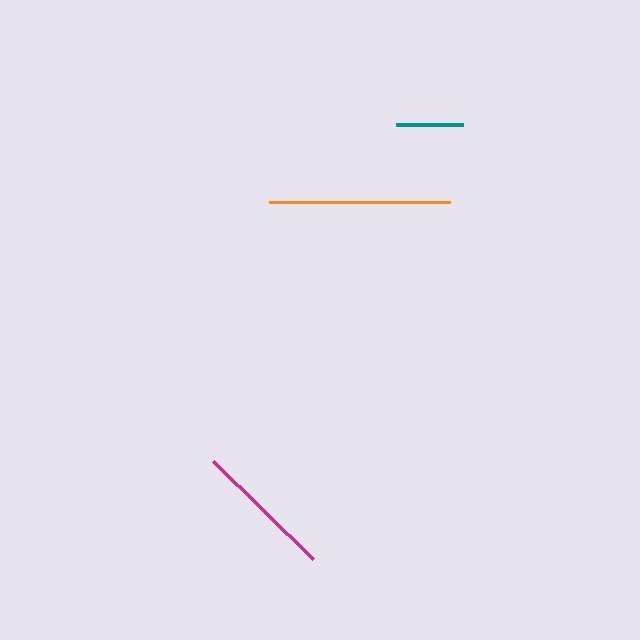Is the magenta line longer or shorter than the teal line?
The magenta line is longer than the teal line.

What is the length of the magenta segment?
The magenta segment is approximately 140 pixels long.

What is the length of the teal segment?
The teal segment is approximately 68 pixels long.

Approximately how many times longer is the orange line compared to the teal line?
The orange line is approximately 2.7 times the length of the teal line.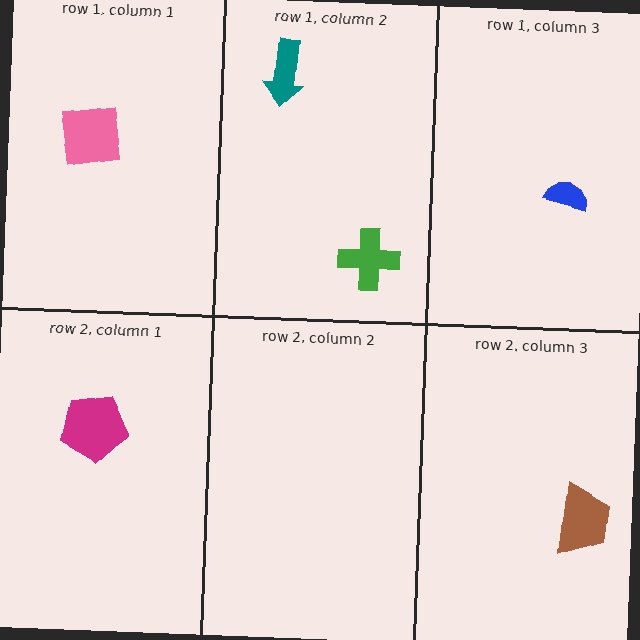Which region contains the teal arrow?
The row 1, column 2 region.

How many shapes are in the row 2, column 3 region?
1.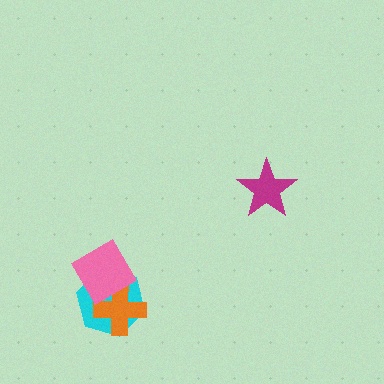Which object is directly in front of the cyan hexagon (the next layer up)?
The orange cross is directly in front of the cyan hexagon.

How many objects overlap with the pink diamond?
2 objects overlap with the pink diamond.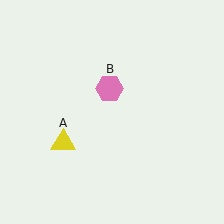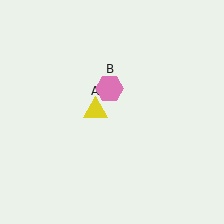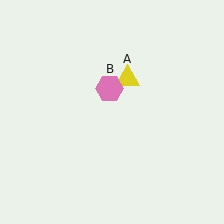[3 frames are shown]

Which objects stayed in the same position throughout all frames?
Pink hexagon (object B) remained stationary.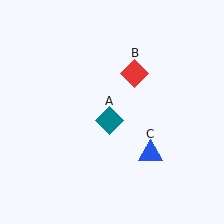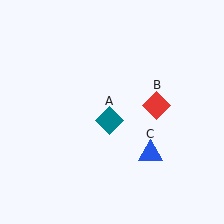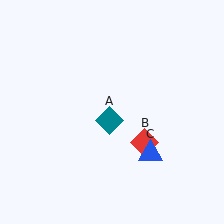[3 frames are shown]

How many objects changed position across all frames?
1 object changed position: red diamond (object B).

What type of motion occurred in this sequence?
The red diamond (object B) rotated clockwise around the center of the scene.